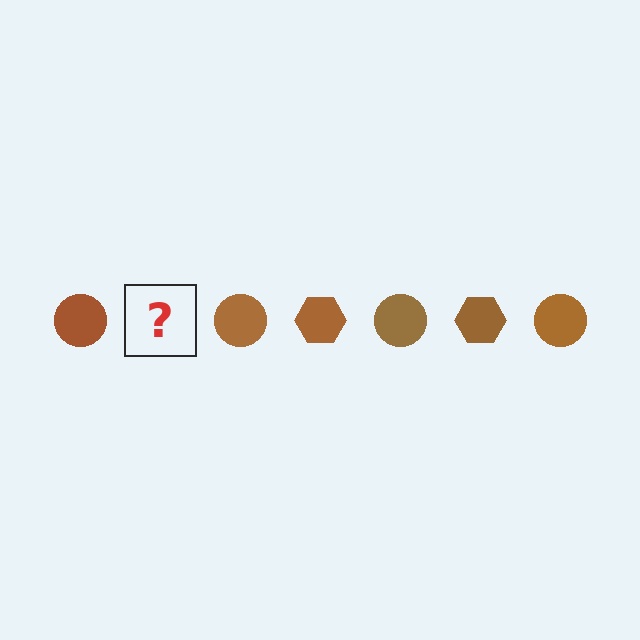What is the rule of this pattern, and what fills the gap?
The rule is that the pattern cycles through circle, hexagon shapes in brown. The gap should be filled with a brown hexagon.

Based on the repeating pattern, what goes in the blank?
The blank should be a brown hexagon.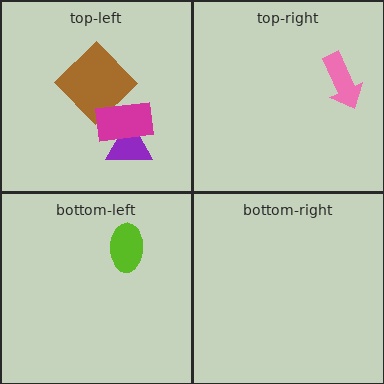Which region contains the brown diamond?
The top-left region.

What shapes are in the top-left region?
The brown diamond, the purple triangle, the magenta rectangle.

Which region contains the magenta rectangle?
The top-left region.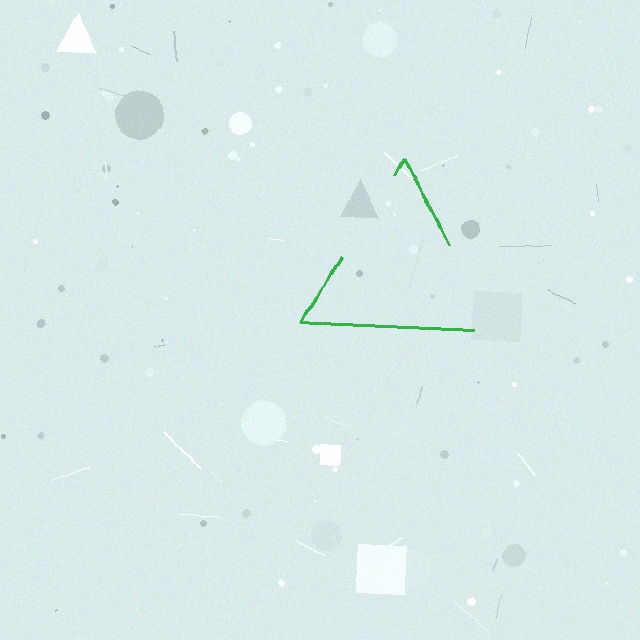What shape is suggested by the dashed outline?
The dashed outline suggests a triangle.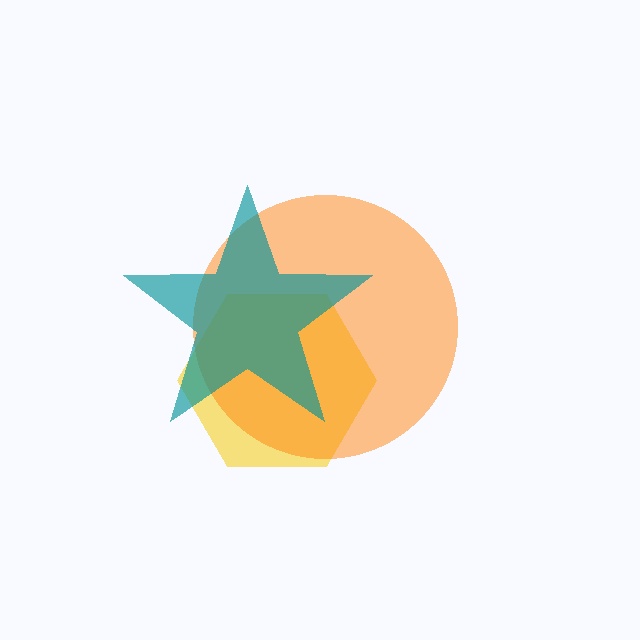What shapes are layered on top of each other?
The layered shapes are: a yellow hexagon, an orange circle, a teal star.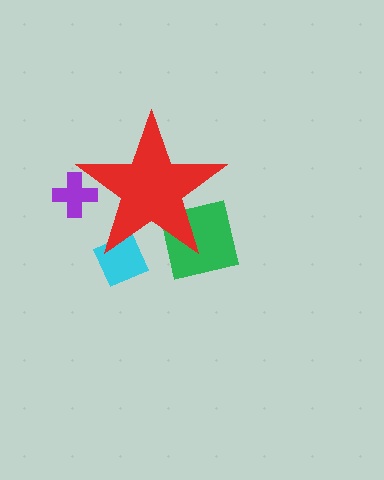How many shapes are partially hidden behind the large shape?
3 shapes are partially hidden.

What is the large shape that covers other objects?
A red star.